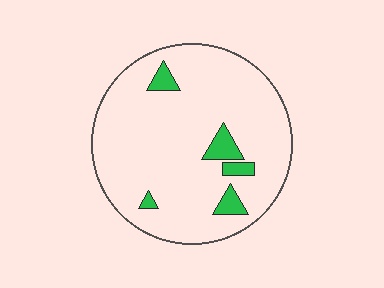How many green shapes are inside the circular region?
5.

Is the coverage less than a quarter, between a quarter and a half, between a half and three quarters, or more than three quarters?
Less than a quarter.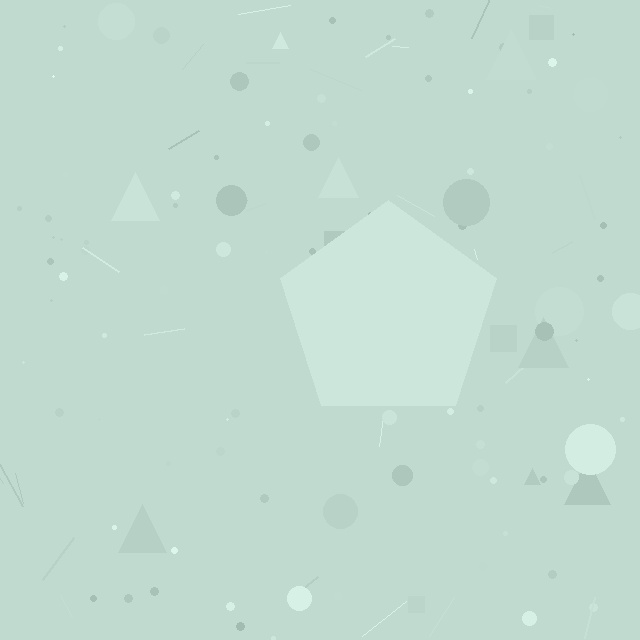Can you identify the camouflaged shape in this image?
The camouflaged shape is a pentagon.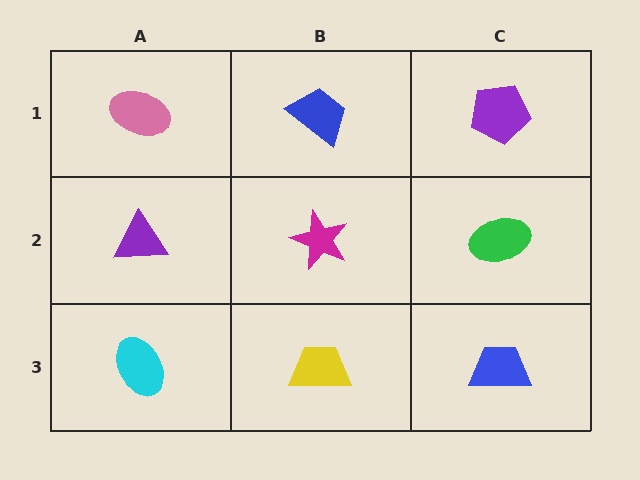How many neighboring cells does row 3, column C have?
2.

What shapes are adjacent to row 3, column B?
A magenta star (row 2, column B), a cyan ellipse (row 3, column A), a blue trapezoid (row 3, column C).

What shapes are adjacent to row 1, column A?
A purple triangle (row 2, column A), a blue trapezoid (row 1, column B).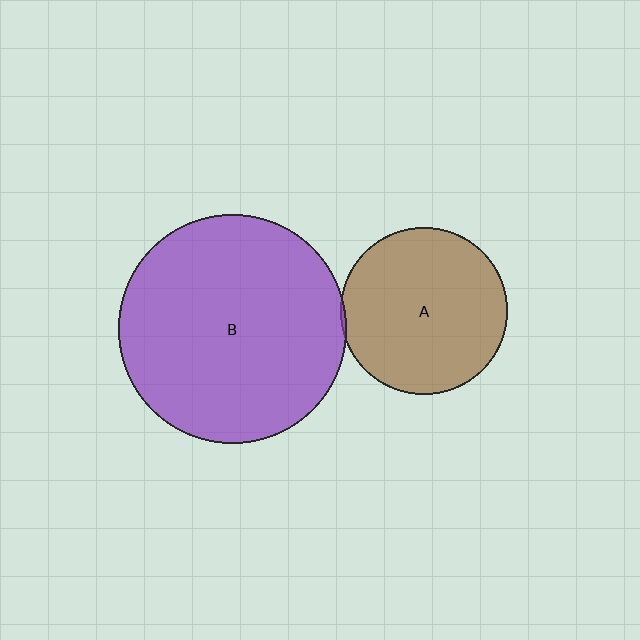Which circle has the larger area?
Circle B (purple).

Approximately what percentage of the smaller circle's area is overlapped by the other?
Approximately 5%.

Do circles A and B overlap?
Yes.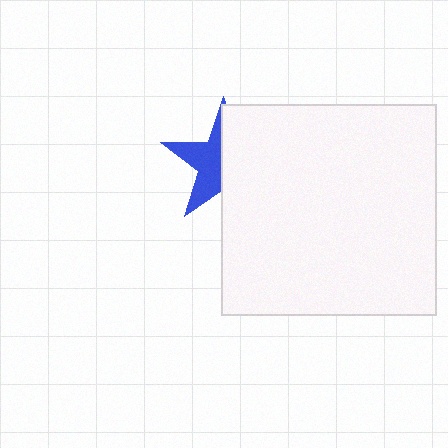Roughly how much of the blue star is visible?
About half of it is visible (roughly 47%).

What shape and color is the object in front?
The object in front is a white rectangle.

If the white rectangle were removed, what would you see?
You would see the complete blue star.